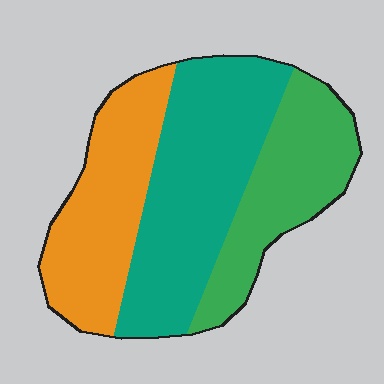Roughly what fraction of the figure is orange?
Orange covers 30% of the figure.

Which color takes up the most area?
Teal, at roughly 40%.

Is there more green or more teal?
Teal.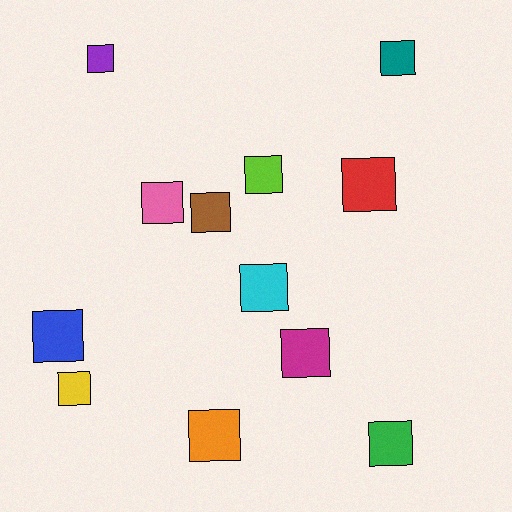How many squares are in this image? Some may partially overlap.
There are 12 squares.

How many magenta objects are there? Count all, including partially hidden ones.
There is 1 magenta object.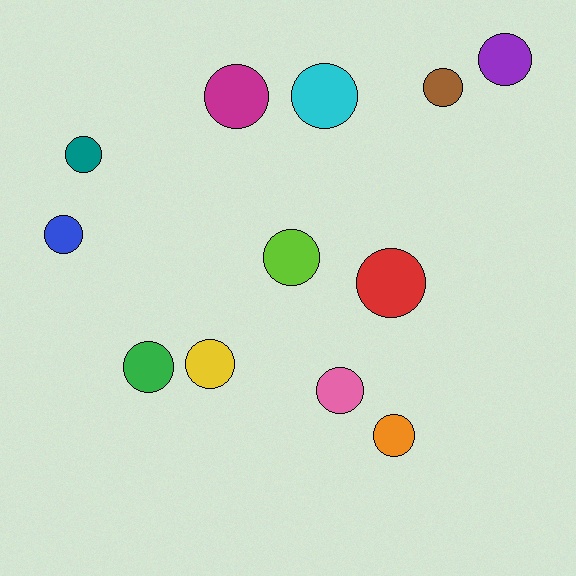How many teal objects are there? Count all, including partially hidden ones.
There is 1 teal object.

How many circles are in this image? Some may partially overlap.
There are 12 circles.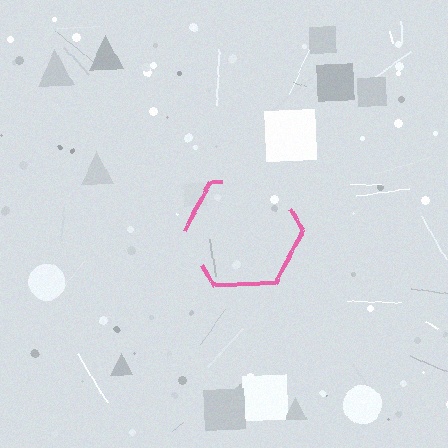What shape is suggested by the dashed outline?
The dashed outline suggests a hexagon.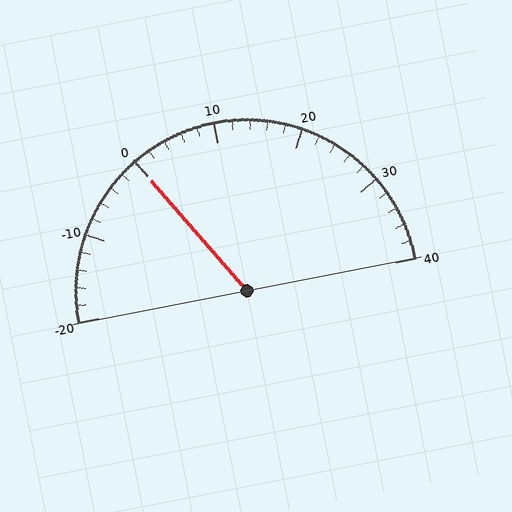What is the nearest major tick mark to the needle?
The nearest major tick mark is 0.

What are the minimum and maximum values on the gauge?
The gauge ranges from -20 to 40.